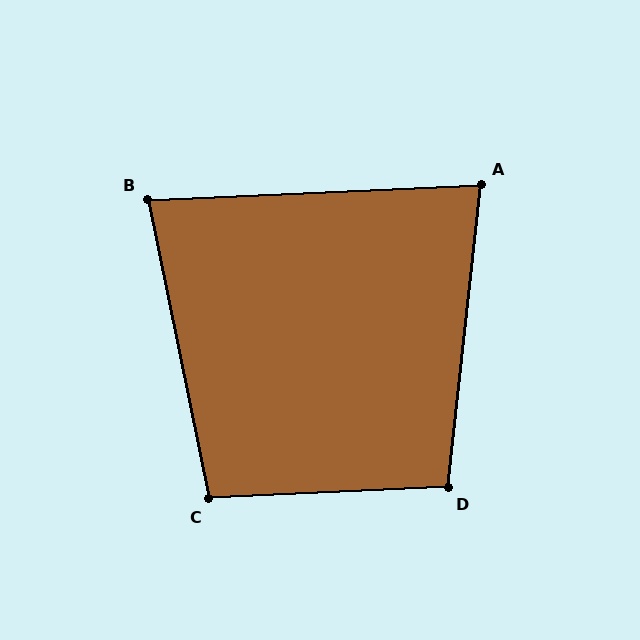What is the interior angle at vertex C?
Approximately 99 degrees (obtuse).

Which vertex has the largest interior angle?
D, at approximately 99 degrees.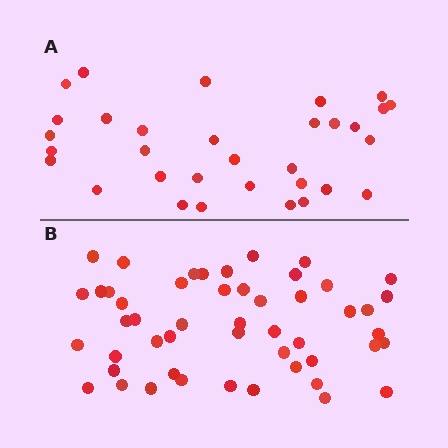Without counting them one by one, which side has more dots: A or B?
Region B (the bottom region) has more dots.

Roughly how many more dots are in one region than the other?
Region B has approximately 20 more dots than region A.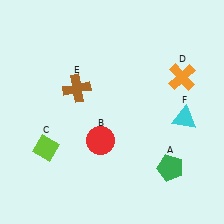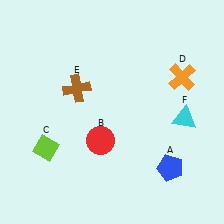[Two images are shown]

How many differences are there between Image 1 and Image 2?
There is 1 difference between the two images.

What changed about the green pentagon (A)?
In Image 1, A is green. In Image 2, it changed to blue.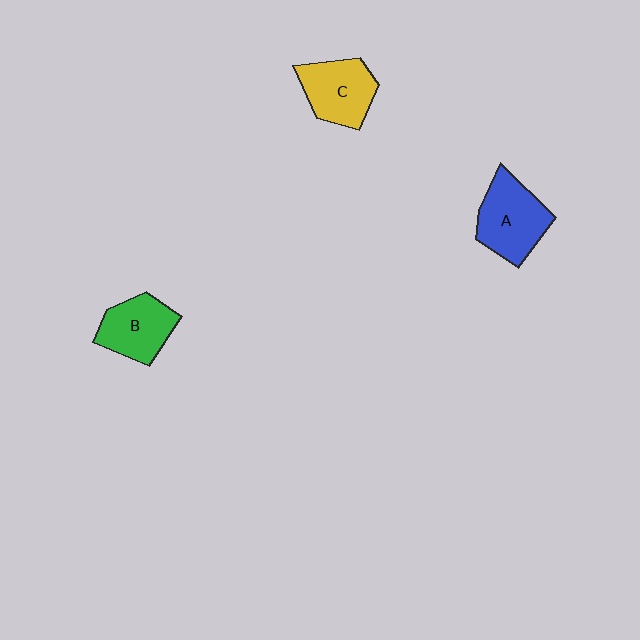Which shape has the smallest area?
Shape B (green).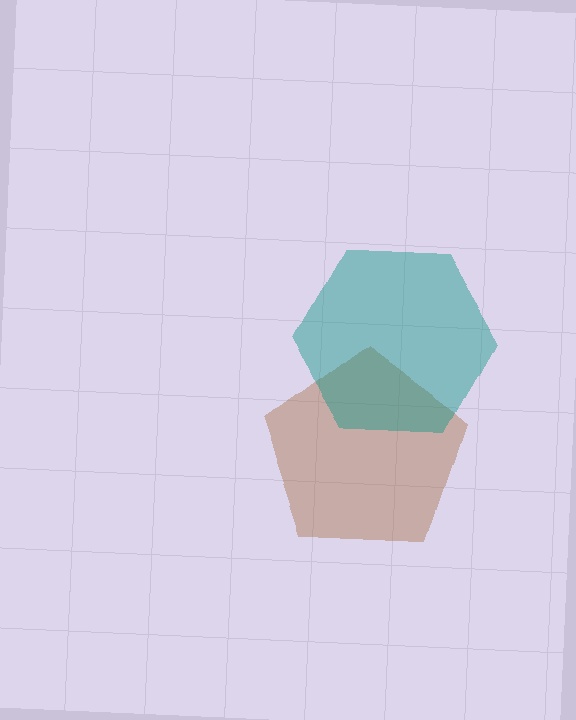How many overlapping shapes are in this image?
There are 2 overlapping shapes in the image.